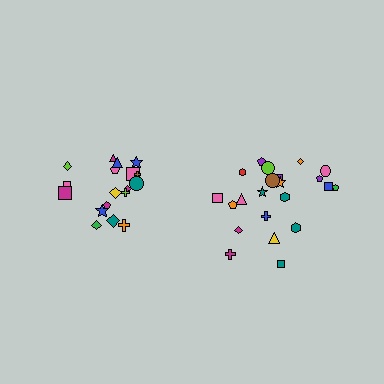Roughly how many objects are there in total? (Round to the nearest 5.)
Roughly 40 objects in total.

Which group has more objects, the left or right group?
The right group.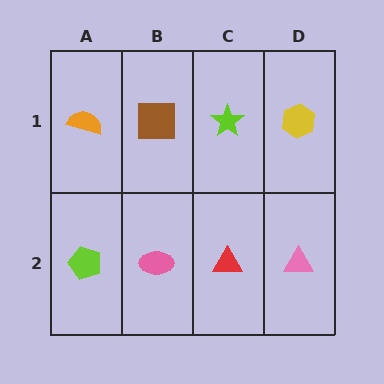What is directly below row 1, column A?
A lime pentagon.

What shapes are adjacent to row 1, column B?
A pink ellipse (row 2, column B), an orange semicircle (row 1, column A), a lime star (row 1, column C).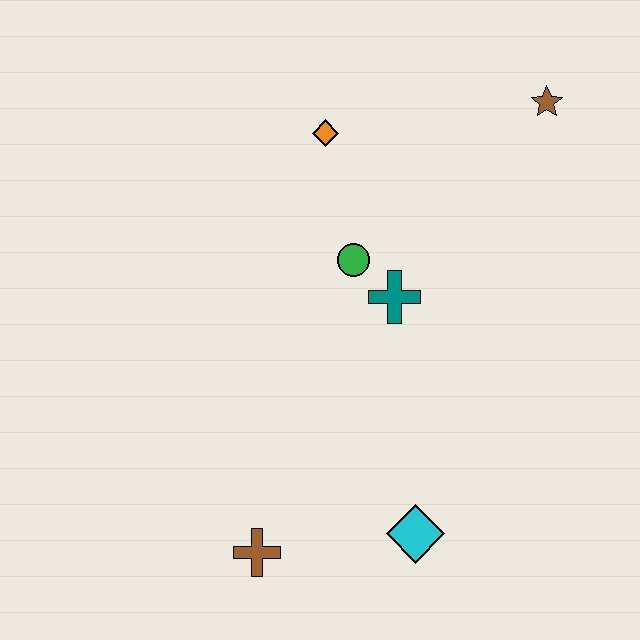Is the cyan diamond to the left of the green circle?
No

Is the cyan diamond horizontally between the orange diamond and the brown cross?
No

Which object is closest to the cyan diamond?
The brown cross is closest to the cyan diamond.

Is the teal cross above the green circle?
No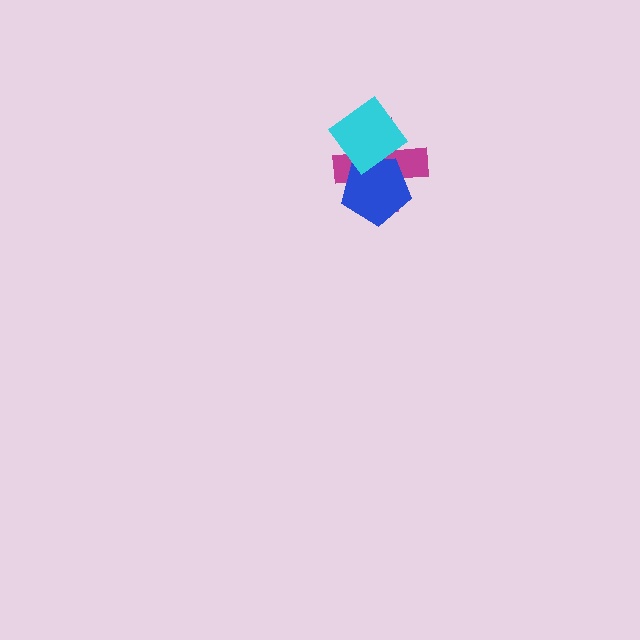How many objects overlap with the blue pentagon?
2 objects overlap with the blue pentagon.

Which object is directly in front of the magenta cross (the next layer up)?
The blue pentagon is directly in front of the magenta cross.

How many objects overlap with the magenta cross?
2 objects overlap with the magenta cross.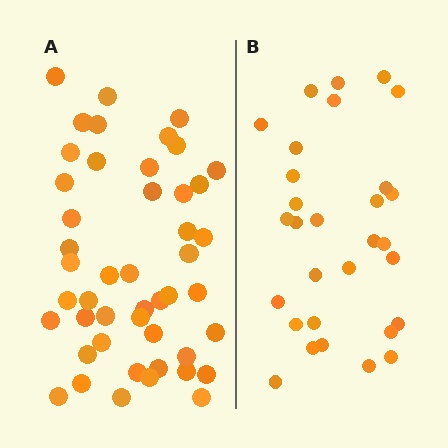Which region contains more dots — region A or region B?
Region A (the left region) has more dots.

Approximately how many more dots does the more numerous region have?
Region A has approximately 15 more dots than region B.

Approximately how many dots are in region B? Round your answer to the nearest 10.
About 30 dots.